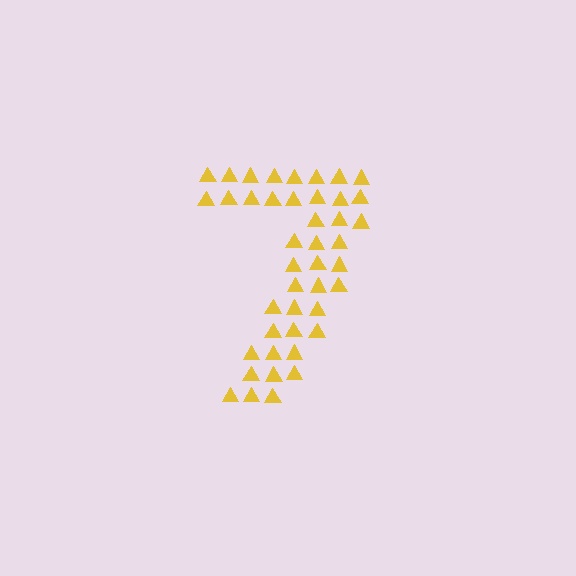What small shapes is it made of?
It is made of small triangles.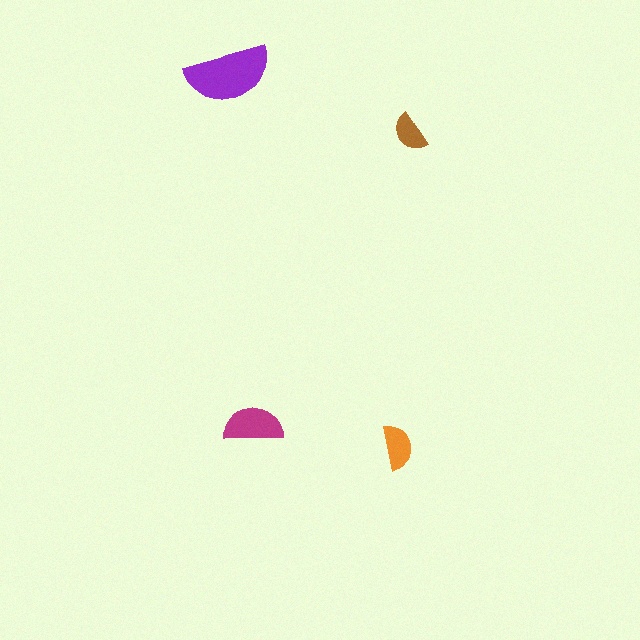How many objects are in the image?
There are 4 objects in the image.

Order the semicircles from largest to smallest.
the purple one, the magenta one, the orange one, the brown one.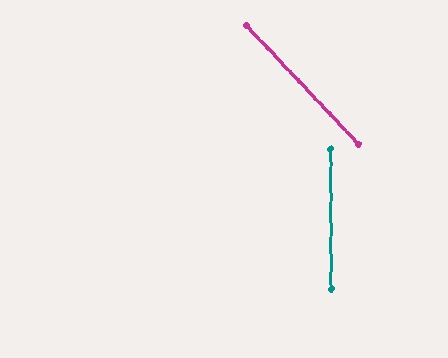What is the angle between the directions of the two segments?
Approximately 43 degrees.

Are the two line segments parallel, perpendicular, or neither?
Neither parallel nor perpendicular — they differ by about 43°.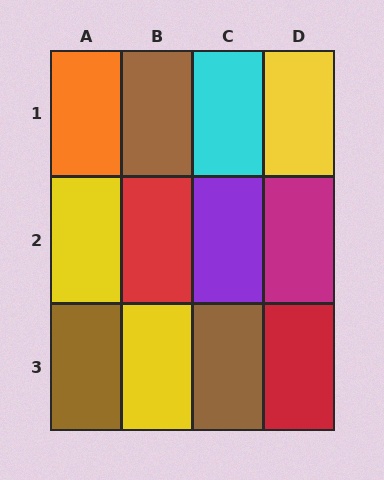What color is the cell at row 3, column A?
Brown.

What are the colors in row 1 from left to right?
Orange, brown, cyan, yellow.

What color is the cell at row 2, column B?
Red.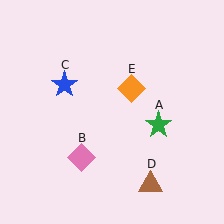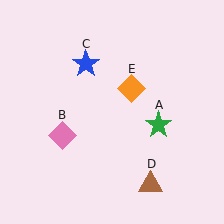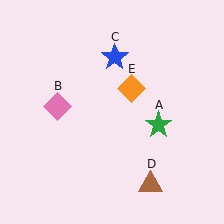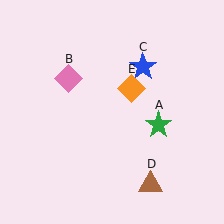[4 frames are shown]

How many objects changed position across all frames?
2 objects changed position: pink diamond (object B), blue star (object C).